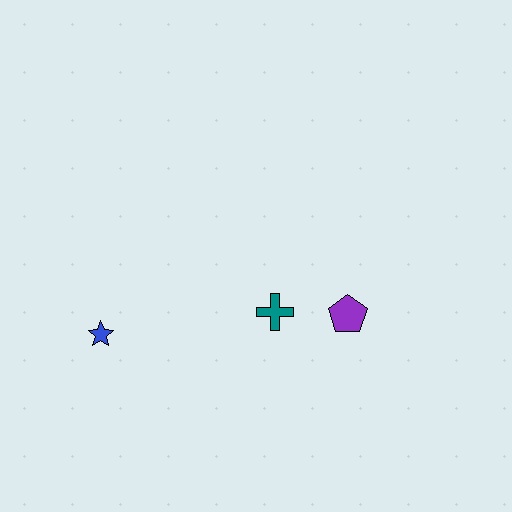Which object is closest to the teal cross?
The purple pentagon is closest to the teal cross.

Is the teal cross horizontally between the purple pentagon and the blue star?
Yes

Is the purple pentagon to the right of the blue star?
Yes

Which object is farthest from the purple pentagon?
The blue star is farthest from the purple pentagon.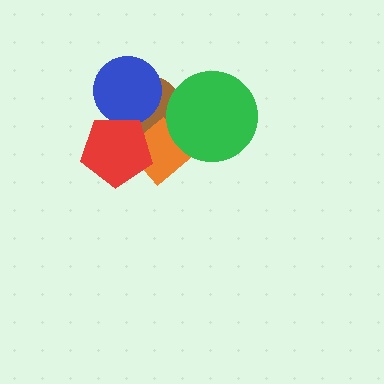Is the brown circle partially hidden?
Yes, it is partially covered by another shape.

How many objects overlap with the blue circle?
2 objects overlap with the blue circle.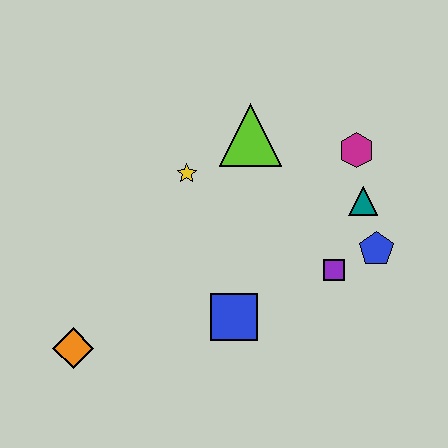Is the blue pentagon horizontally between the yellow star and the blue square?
No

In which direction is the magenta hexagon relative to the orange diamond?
The magenta hexagon is to the right of the orange diamond.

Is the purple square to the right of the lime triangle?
Yes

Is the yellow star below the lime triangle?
Yes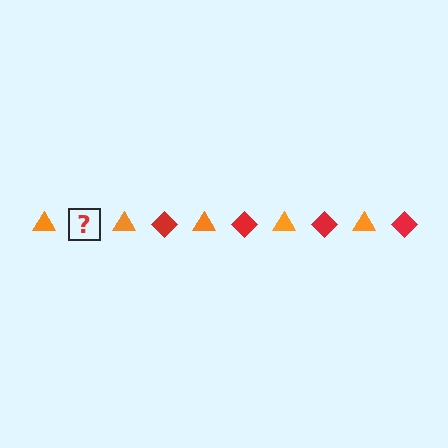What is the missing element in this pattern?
The missing element is a red diamond.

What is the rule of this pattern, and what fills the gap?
The rule is that the pattern alternates between orange triangle and red diamond. The gap should be filled with a red diamond.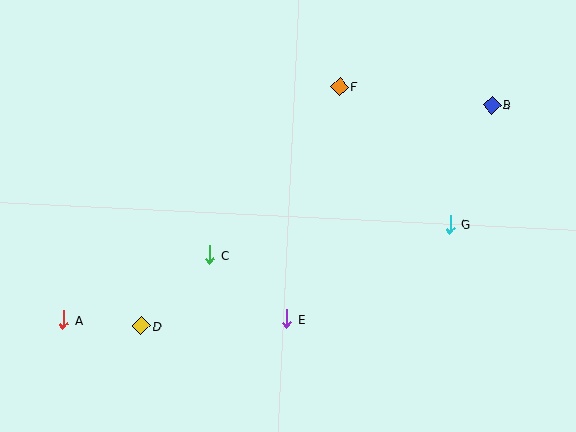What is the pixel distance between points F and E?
The distance between F and E is 238 pixels.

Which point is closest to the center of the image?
Point C at (210, 255) is closest to the center.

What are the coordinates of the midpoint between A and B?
The midpoint between A and B is at (278, 213).